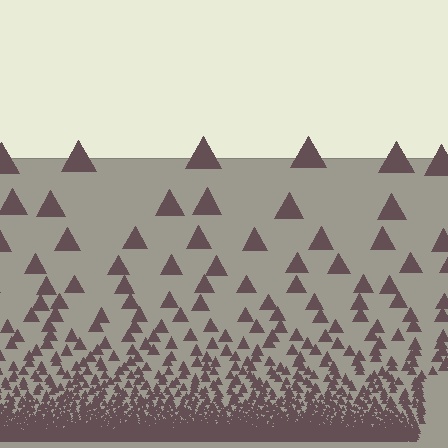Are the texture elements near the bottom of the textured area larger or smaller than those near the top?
Smaller. The gradient is inverted — elements near the bottom are smaller and denser.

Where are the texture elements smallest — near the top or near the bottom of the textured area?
Near the bottom.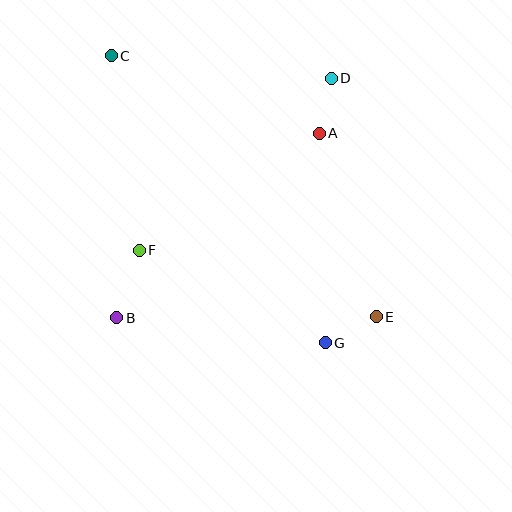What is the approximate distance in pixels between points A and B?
The distance between A and B is approximately 274 pixels.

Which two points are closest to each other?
Points A and D are closest to each other.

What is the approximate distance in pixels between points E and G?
The distance between E and G is approximately 57 pixels.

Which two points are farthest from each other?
Points C and E are farthest from each other.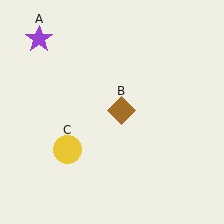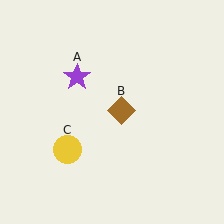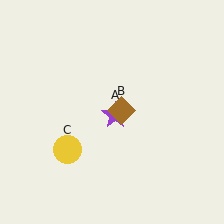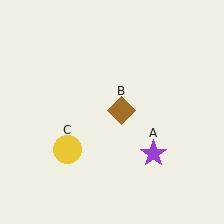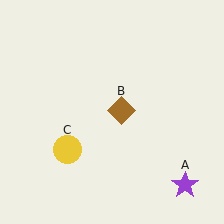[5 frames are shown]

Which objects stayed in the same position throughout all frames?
Brown diamond (object B) and yellow circle (object C) remained stationary.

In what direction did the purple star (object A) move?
The purple star (object A) moved down and to the right.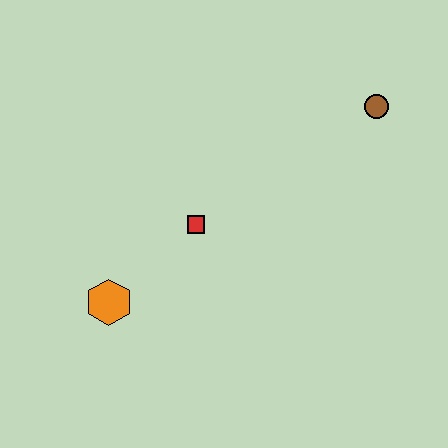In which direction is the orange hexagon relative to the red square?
The orange hexagon is to the left of the red square.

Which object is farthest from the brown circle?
The orange hexagon is farthest from the brown circle.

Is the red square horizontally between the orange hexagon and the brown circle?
Yes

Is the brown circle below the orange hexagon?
No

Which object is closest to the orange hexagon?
The red square is closest to the orange hexagon.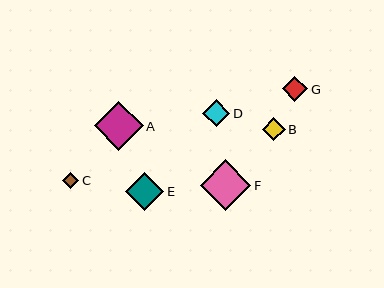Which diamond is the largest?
Diamond F is the largest with a size of approximately 50 pixels.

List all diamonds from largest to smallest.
From largest to smallest: F, A, E, D, G, B, C.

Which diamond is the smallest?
Diamond C is the smallest with a size of approximately 16 pixels.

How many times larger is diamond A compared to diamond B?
Diamond A is approximately 2.1 times the size of diamond B.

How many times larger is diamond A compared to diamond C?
Diamond A is approximately 3.1 times the size of diamond C.